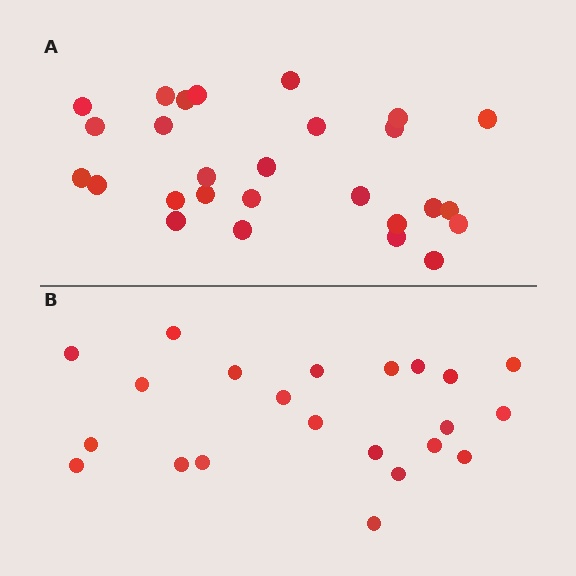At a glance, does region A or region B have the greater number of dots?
Region A (the top region) has more dots.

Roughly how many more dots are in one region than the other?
Region A has about 5 more dots than region B.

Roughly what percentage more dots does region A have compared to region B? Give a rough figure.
About 25% more.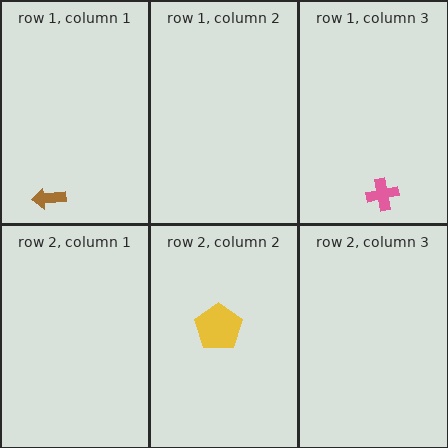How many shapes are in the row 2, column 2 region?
1.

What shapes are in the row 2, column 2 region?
The yellow pentagon.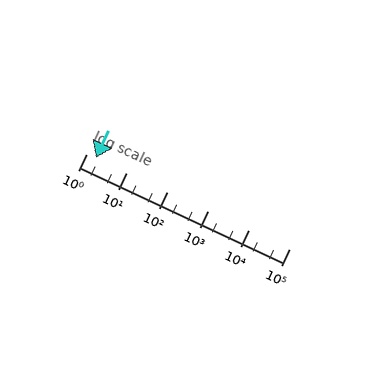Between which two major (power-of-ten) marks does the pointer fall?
The pointer is between 1 and 10.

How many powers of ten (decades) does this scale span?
The scale spans 5 decades, from 1 to 100000.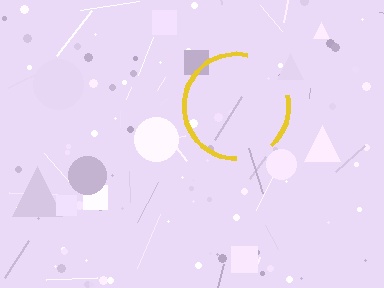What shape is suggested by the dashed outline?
The dashed outline suggests a circle.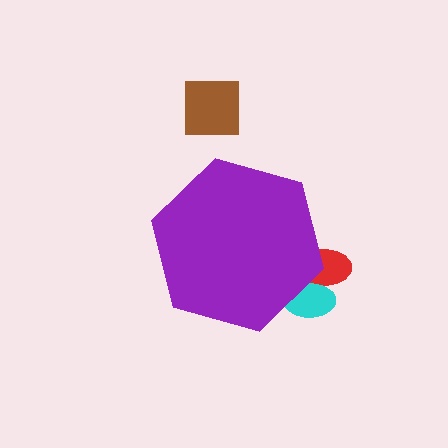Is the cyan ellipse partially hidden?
Yes, the cyan ellipse is partially hidden behind the purple hexagon.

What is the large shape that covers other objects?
A purple hexagon.